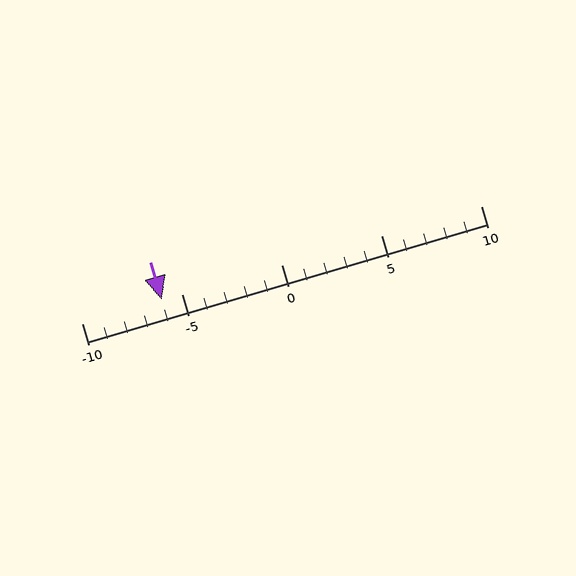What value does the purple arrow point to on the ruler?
The purple arrow points to approximately -6.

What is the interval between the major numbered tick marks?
The major tick marks are spaced 5 units apart.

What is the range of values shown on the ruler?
The ruler shows values from -10 to 10.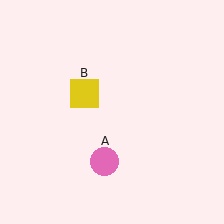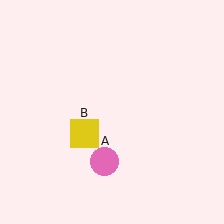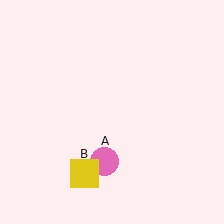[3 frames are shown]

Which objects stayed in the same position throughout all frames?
Pink circle (object A) remained stationary.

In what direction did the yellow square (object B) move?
The yellow square (object B) moved down.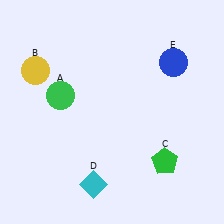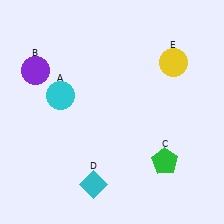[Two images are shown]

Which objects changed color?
A changed from green to cyan. B changed from yellow to purple. E changed from blue to yellow.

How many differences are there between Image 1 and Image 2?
There are 3 differences between the two images.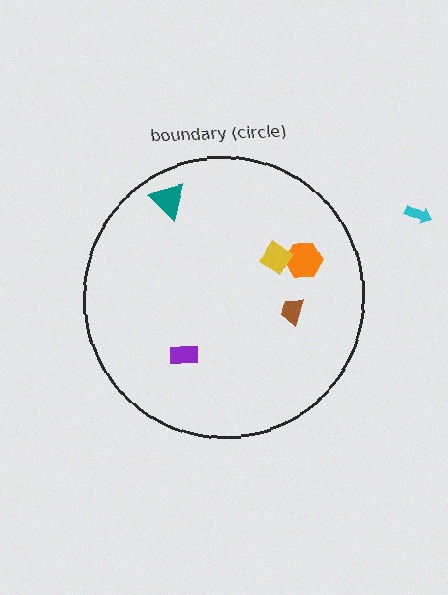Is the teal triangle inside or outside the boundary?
Inside.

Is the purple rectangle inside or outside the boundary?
Inside.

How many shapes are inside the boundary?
5 inside, 1 outside.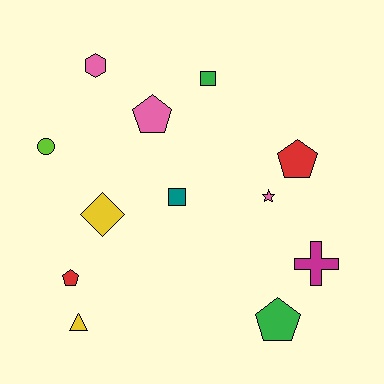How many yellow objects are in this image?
There are 2 yellow objects.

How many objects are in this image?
There are 12 objects.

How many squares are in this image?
There are 2 squares.